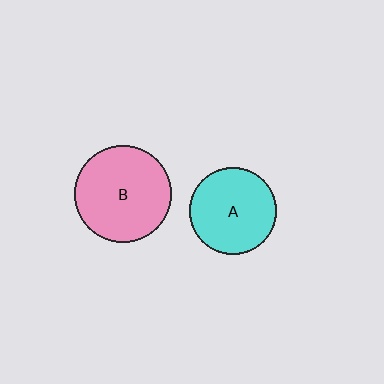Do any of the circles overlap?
No, none of the circles overlap.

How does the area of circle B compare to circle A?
Approximately 1.2 times.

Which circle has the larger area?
Circle B (pink).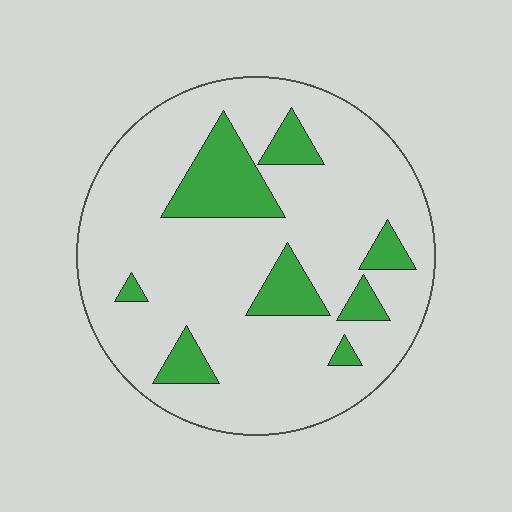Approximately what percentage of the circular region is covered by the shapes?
Approximately 20%.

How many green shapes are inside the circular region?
8.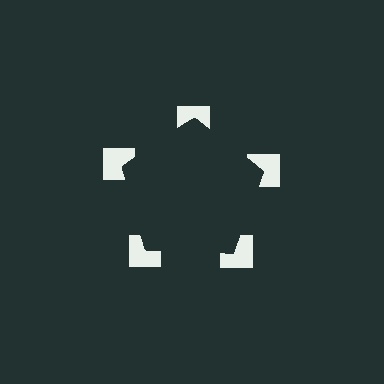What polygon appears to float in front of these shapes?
An illusory pentagon — its edges are inferred from the aligned wedge cuts in the notched squares, not physically drawn.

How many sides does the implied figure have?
5 sides.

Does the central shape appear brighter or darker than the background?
It typically appears slightly darker than the background, even though no actual brightness change is drawn.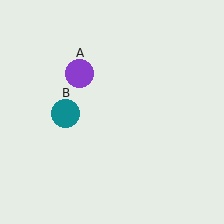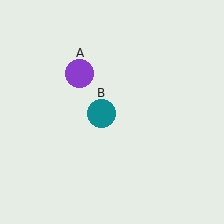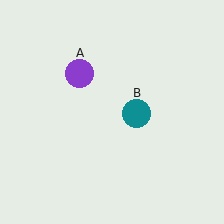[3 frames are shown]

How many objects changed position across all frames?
1 object changed position: teal circle (object B).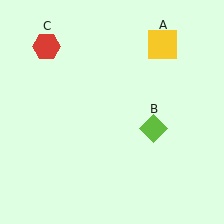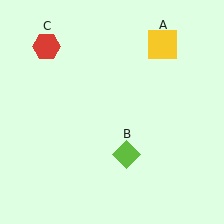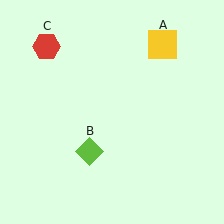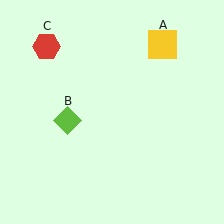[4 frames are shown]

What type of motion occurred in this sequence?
The lime diamond (object B) rotated clockwise around the center of the scene.